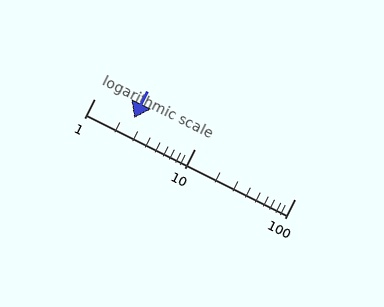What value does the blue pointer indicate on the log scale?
The pointer indicates approximately 2.5.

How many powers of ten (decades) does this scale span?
The scale spans 2 decades, from 1 to 100.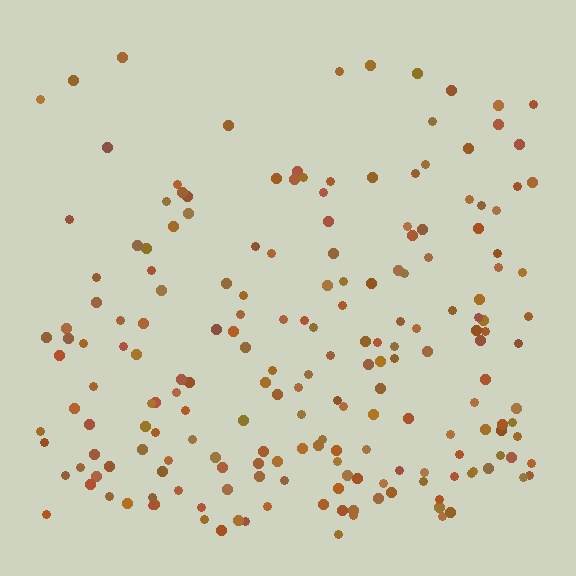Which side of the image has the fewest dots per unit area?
The top.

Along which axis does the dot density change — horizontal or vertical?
Vertical.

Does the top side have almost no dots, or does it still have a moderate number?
Still a moderate number, just noticeably fewer than the bottom.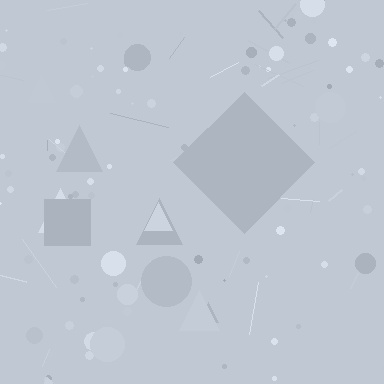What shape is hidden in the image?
A diamond is hidden in the image.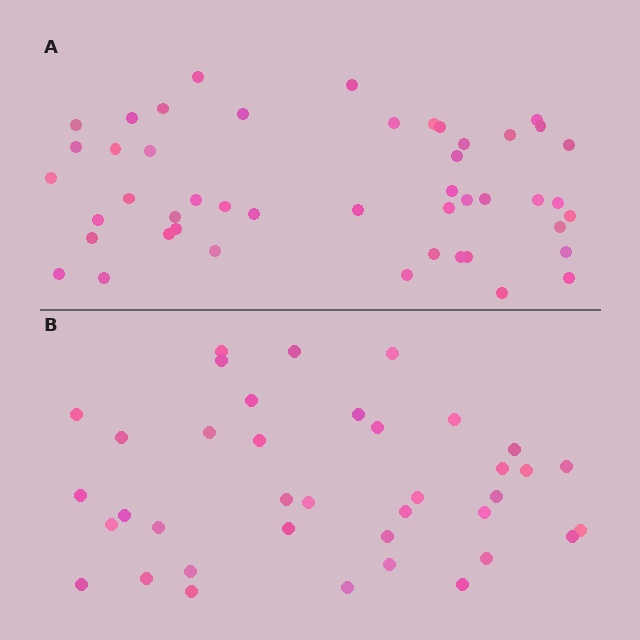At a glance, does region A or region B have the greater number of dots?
Region A (the top region) has more dots.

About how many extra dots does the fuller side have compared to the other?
Region A has roughly 8 or so more dots than region B.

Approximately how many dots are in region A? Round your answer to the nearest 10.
About 50 dots. (The exact count is 47, which rounds to 50.)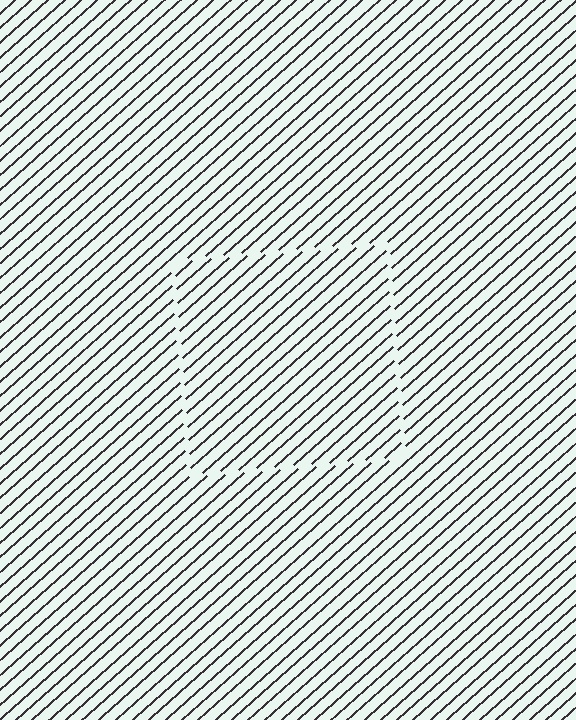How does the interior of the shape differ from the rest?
The interior of the shape contains the same grating, shifted by half a period — the contour is defined by the phase discontinuity where line-ends from the inner and outer gratings abut.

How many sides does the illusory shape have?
4 sides — the line-ends trace a square.